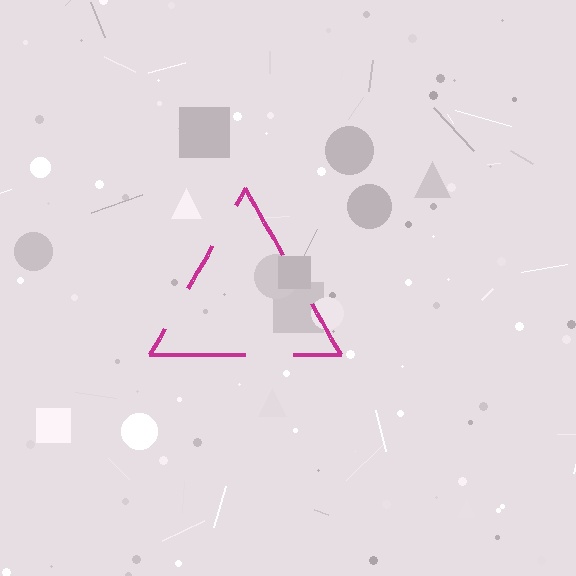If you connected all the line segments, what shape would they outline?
They would outline a triangle.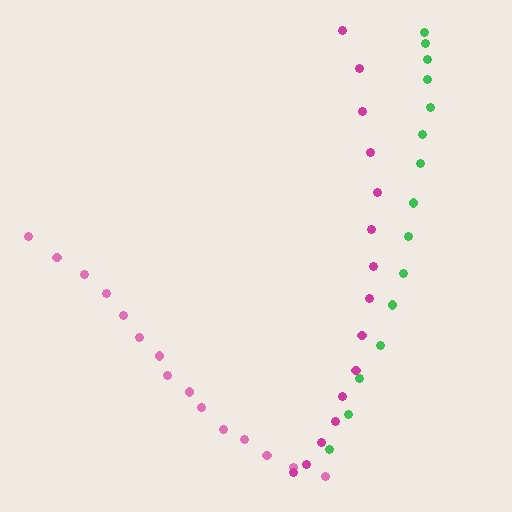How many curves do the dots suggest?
There are 3 distinct paths.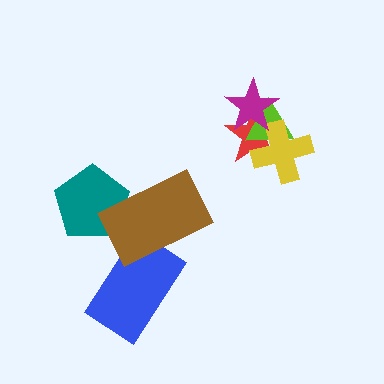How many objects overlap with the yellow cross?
3 objects overlap with the yellow cross.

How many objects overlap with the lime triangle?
3 objects overlap with the lime triangle.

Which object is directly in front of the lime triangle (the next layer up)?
The yellow cross is directly in front of the lime triangle.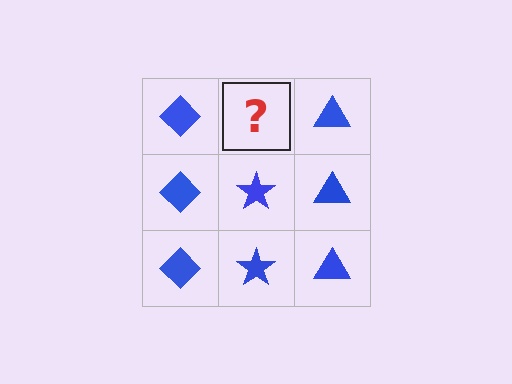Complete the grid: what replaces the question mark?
The question mark should be replaced with a blue star.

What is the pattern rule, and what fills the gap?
The rule is that each column has a consistent shape. The gap should be filled with a blue star.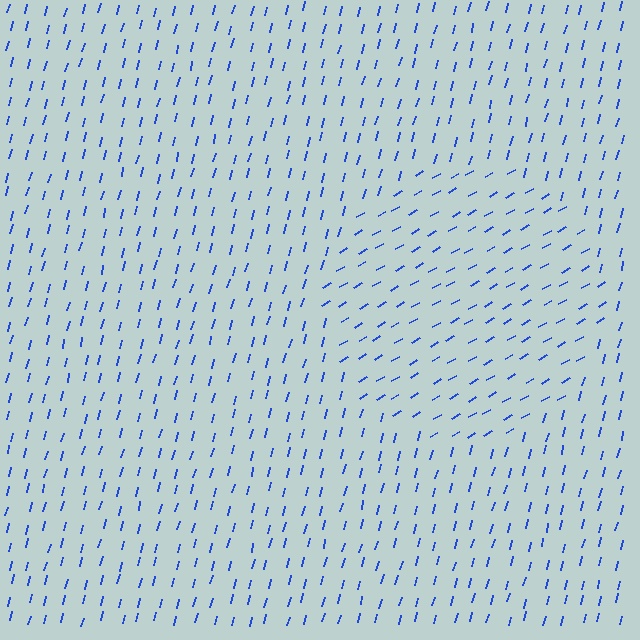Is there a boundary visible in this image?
Yes, there is a texture boundary formed by a change in line orientation.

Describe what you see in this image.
The image is filled with small blue line segments. A circle region in the image has lines oriented differently from the surrounding lines, creating a visible texture boundary.